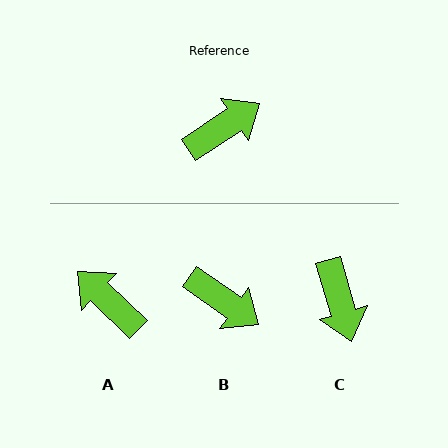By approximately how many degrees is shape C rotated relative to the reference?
Approximately 107 degrees clockwise.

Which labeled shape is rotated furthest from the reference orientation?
C, about 107 degrees away.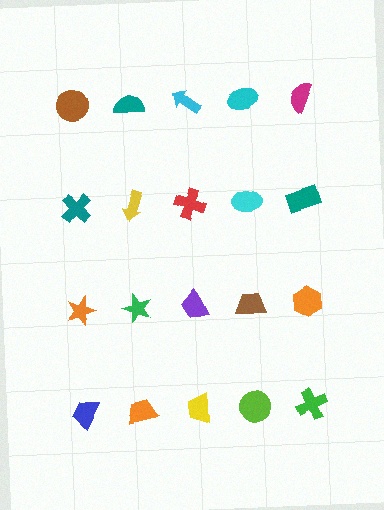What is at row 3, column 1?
An orange star.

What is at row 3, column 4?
A brown trapezoid.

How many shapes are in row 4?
5 shapes.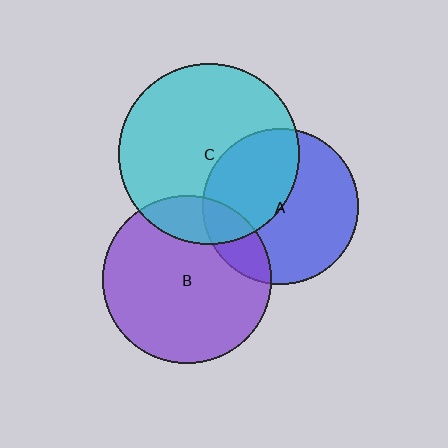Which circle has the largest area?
Circle C (cyan).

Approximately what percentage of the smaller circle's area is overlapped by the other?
Approximately 40%.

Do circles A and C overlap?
Yes.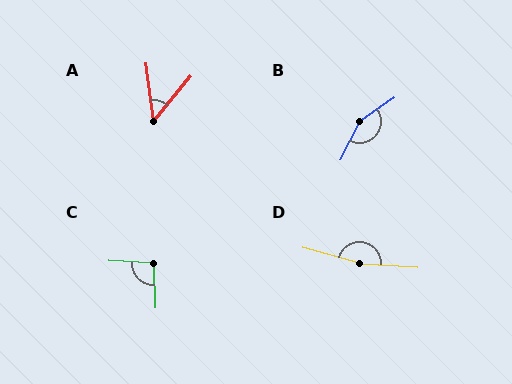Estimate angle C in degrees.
Approximately 96 degrees.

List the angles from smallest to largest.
A (47°), C (96°), B (152°), D (169°).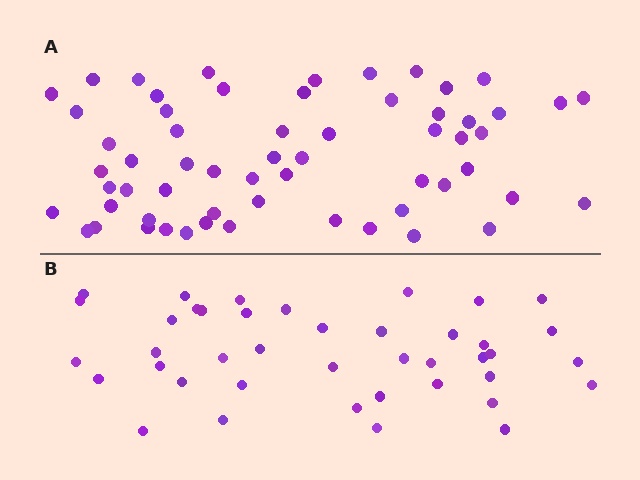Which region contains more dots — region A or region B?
Region A (the top region) has more dots.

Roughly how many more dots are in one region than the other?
Region A has approximately 20 more dots than region B.